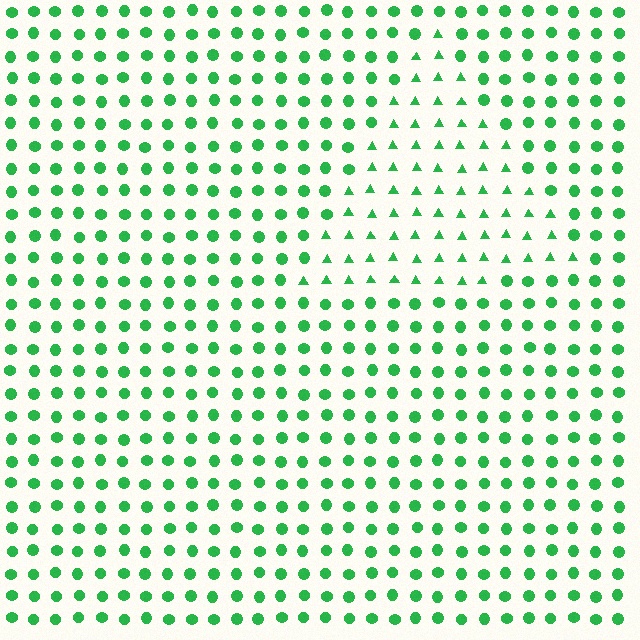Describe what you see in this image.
The image is filled with small green elements arranged in a uniform grid. A triangle-shaped region contains triangles, while the surrounding area contains circles. The boundary is defined purely by the change in element shape.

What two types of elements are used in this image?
The image uses triangles inside the triangle region and circles outside it.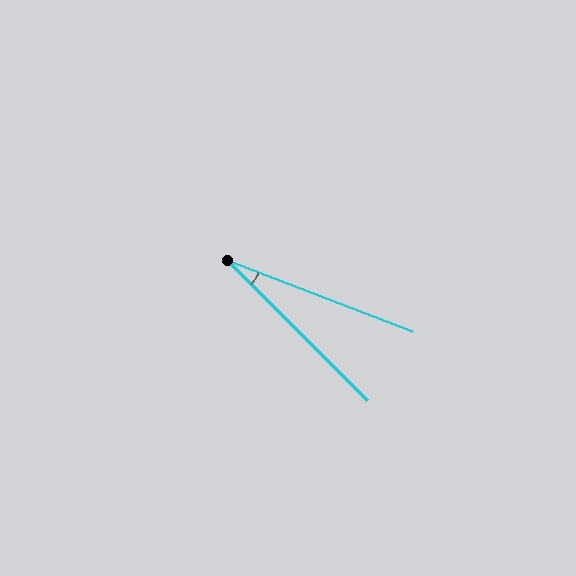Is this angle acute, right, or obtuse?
It is acute.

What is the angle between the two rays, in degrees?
Approximately 24 degrees.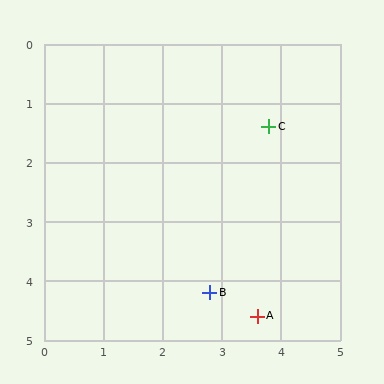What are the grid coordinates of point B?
Point B is at approximately (2.8, 4.2).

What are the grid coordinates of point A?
Point A is at approximately (3.6, 4.6).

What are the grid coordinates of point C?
Point C is at approximately (3.8, 1.4).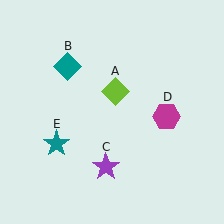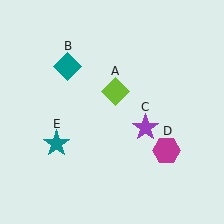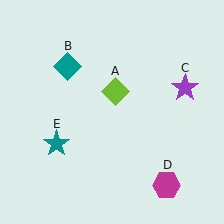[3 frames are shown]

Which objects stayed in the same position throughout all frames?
Lime diamond (object A) and teal diamond (object B) and teal star (object E) remained stationary.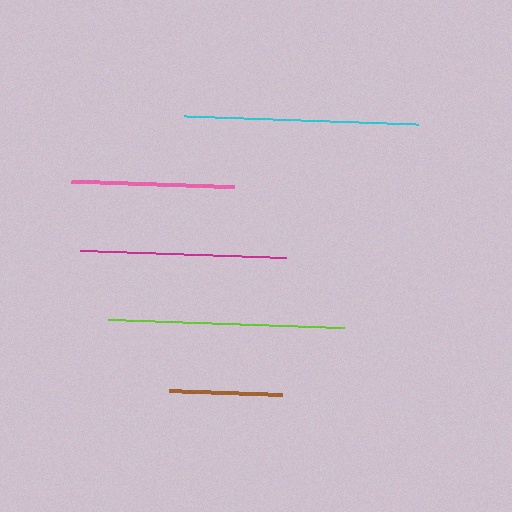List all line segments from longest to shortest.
From longest to shortest: lime, cyan, magenta, pink, brown.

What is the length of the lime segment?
The lime segment is approximately 237 pixels long.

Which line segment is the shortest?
The brown line is the shortest at approximately 113 pixels.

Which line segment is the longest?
The lime line is the longest at approximately 237 pixels.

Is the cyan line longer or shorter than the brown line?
The cyan line is longer than the brown line.